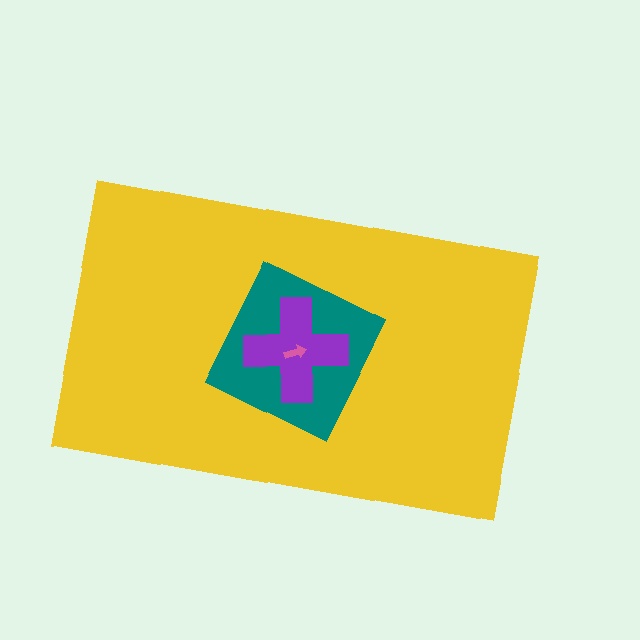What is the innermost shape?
The pink arrow.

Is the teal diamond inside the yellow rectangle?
Yes.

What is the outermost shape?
The yellow rectangle.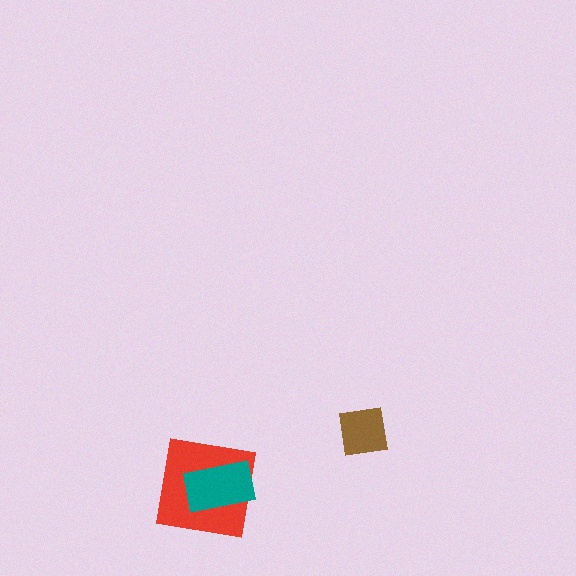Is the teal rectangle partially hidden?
No, no other shape covers it.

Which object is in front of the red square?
The teal rectangle is in front of the red square.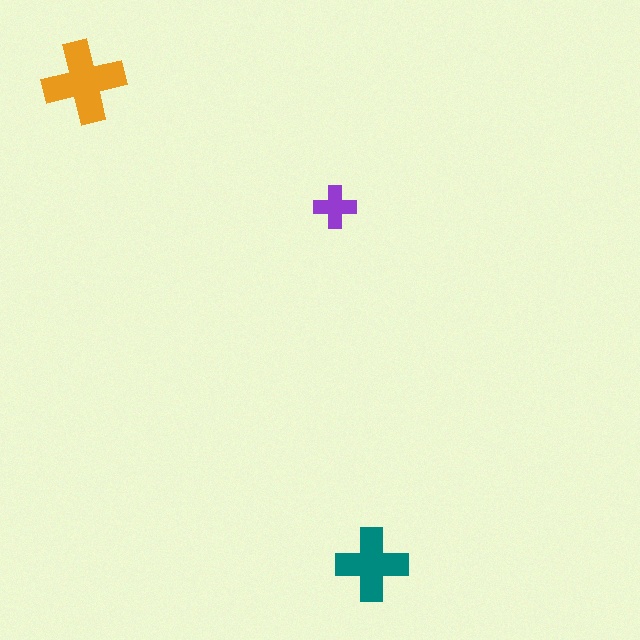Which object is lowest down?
The teal cross is bottommost.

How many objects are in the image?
There are 3 objects in the image.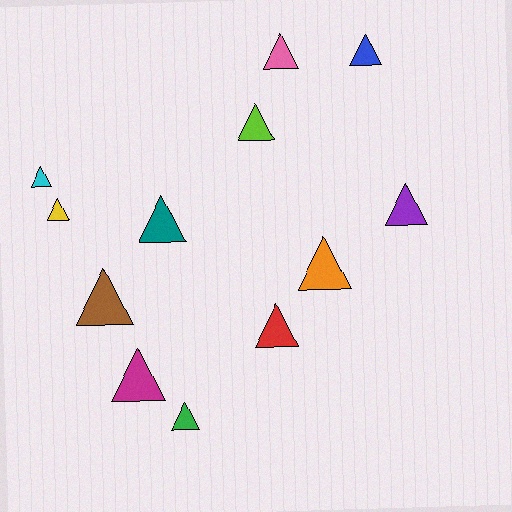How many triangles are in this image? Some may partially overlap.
There are 12 triangles.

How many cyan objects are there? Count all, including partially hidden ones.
There is 1 cyan object.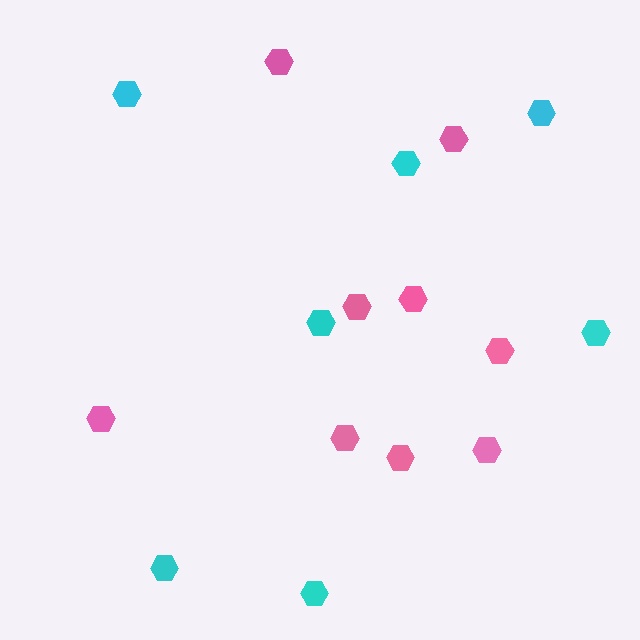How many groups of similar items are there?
There are 2 groups: one group of cyan hexagons (7) and one group of pink hexagons (9).